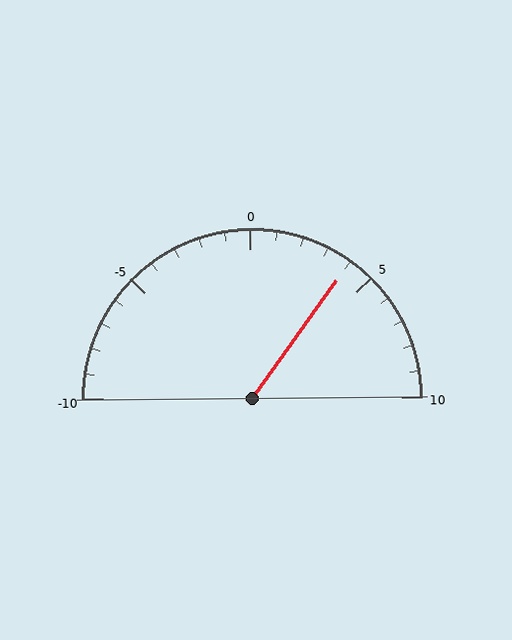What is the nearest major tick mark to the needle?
The nearest major tick mark is 5.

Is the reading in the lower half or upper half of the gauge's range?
The reading is in the upper half of the range (-10 to 10).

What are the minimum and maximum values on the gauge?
The gauge ranges from -10 to 10.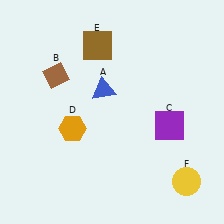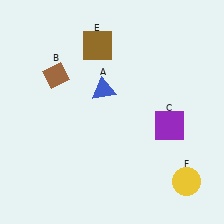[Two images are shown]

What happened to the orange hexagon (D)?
The orange hexagon (D) was removed in Image 2. It was in the bottom-left area of Image 1.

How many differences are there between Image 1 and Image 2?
There is 1 difference between the two images.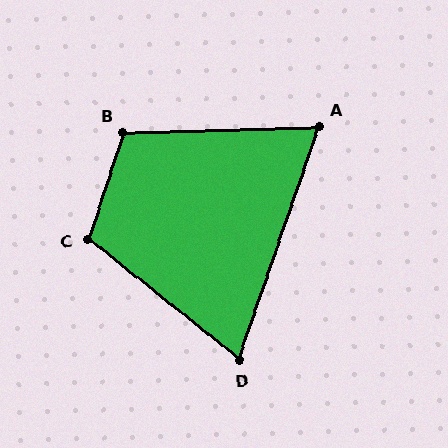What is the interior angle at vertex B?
Approximately 109 degrees (obtuse).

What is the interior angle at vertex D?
Approximately 71 degrees (acute).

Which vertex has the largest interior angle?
C, at approximately 111 degrees.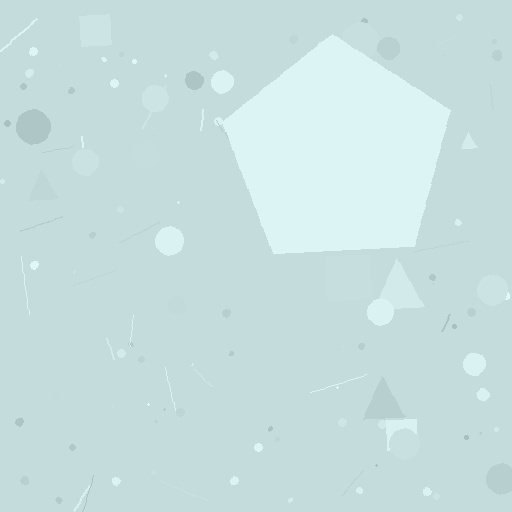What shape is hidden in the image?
A pentagon is hidden in the image.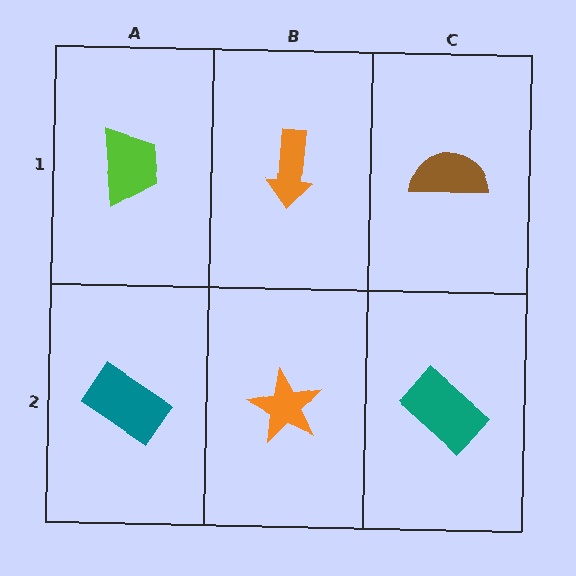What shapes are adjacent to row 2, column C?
A brown semicircle (row 1, column C), an orange star (row 2, column B).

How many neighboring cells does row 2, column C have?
2.